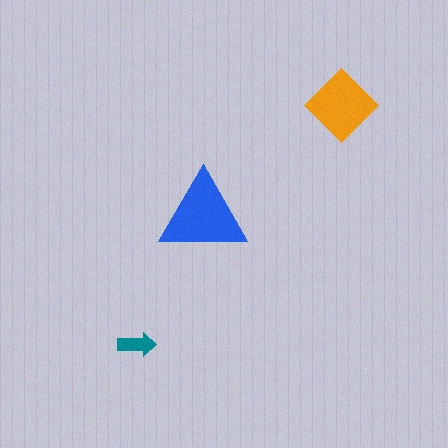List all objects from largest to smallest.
The blue triangle, the orange diamond, the teal arrow.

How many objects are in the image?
There are 3 objects in the image.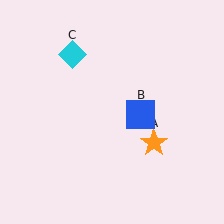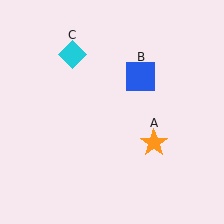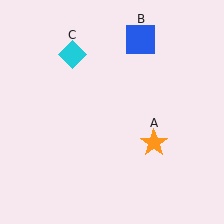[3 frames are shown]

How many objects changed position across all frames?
1 object changed position: blue square (object B).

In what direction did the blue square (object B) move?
The blue square (object B) moved up.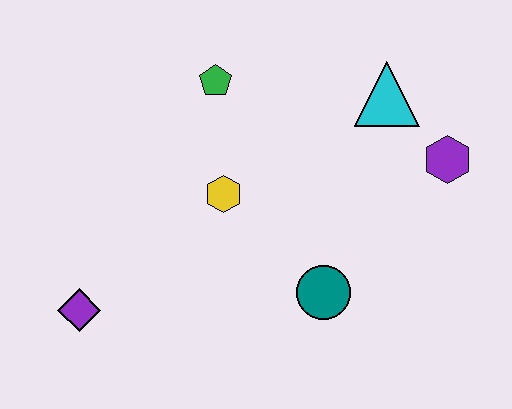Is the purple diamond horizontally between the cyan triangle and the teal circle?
No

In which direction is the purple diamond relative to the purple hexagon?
The purple diamond is to the left of the purple hexagon.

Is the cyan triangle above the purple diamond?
Yes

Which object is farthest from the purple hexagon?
The purple diamond is farthest from the purple hexagon.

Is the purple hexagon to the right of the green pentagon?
Yes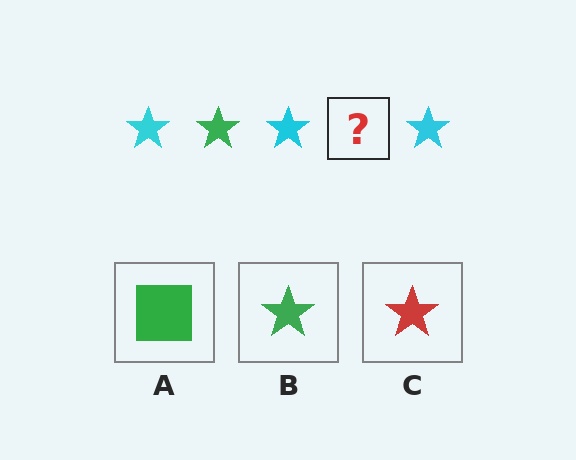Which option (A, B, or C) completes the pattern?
B.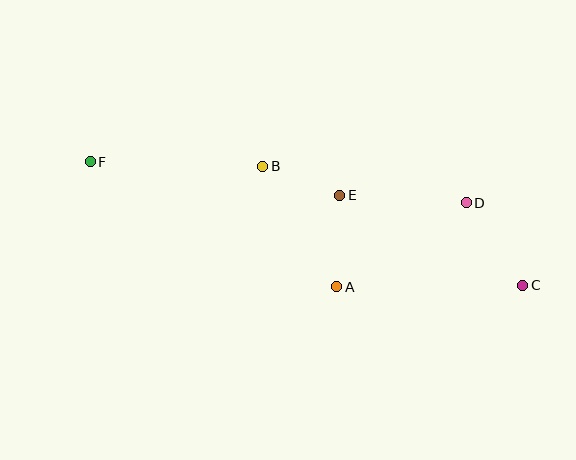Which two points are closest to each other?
Points B and E are closest to each other.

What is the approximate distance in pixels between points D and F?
The distance between D and F is approximately 378 pixels.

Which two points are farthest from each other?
Points C and F are farthest from each other.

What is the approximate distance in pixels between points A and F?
The distance between A and F is approximately 276 pixels.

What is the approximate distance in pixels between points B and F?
The distance between B and F is approximately 172 pixels.